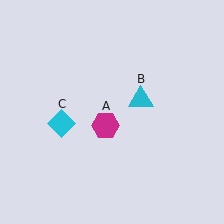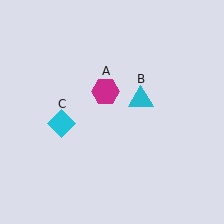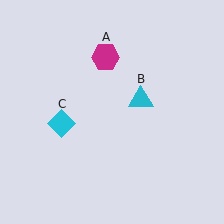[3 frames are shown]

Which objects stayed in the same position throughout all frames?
Cyan triangle (object B) and cyan diamond (object C) remained stationary.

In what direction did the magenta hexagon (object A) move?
The magenta hexagon (object A) moved up.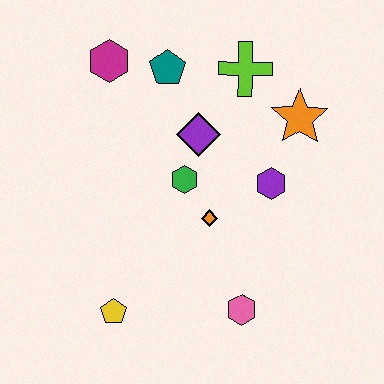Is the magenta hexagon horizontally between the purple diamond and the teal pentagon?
No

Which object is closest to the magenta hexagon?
The teal pentagon is closest to the magenta hexagon.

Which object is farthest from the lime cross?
The yellow pentagon is farthest from the lime cross.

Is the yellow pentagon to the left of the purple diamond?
Yes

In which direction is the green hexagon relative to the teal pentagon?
The green hexagon is below the teal pentagon.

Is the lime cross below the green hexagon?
No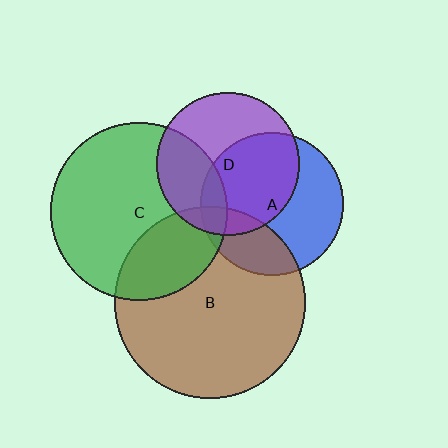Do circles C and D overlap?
Yes.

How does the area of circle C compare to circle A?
Approximately 1.5 times.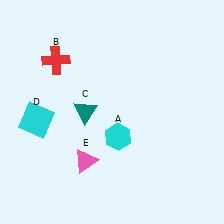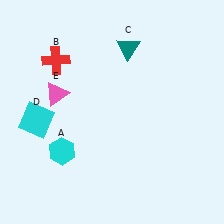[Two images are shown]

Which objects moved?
The objects that moved are: the cyan hexagon (A), the teal triangle (C), the pink triangle (E).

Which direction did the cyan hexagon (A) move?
The cyan hexagon (A) moved left.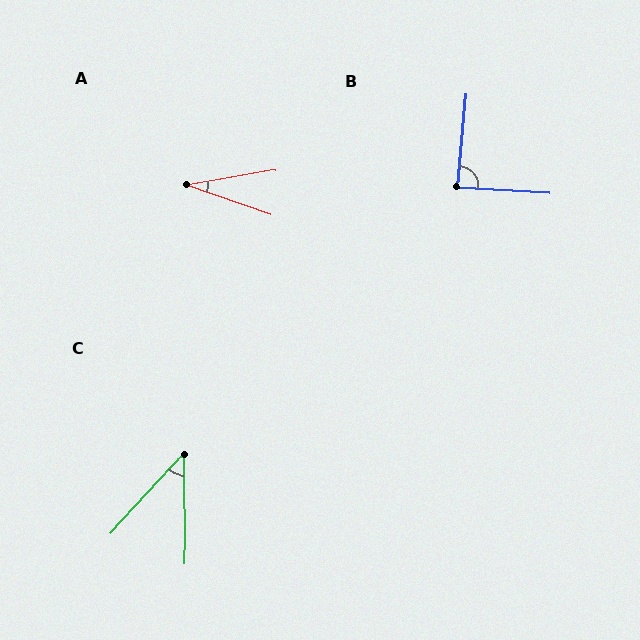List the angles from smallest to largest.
A (29°), C (43°), B (88°).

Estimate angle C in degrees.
Approximately 43 degrees.